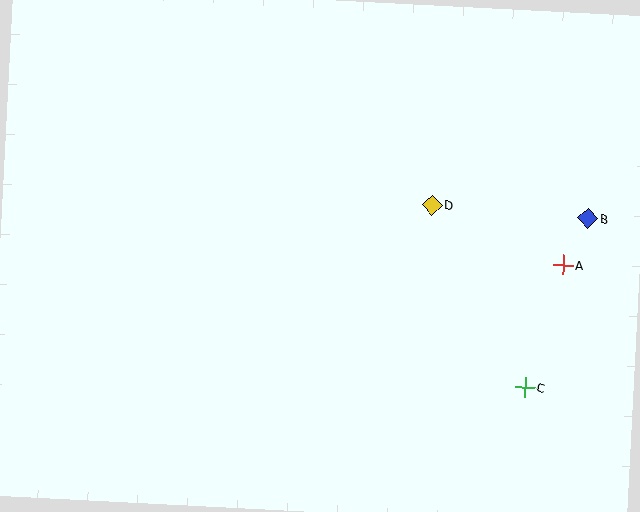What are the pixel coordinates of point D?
Point D is at (432, 205).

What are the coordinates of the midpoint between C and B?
The midpoint between C and B is at (556, 303).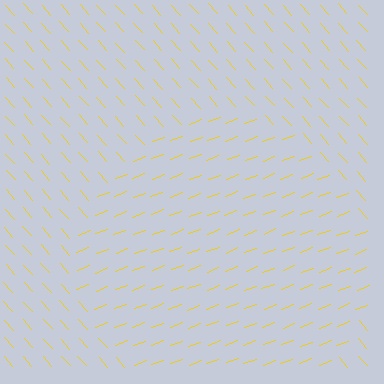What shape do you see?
I see a circle.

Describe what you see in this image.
The image is filled with small yellow line segments. A circle region in the image has lines oriented differently from the surrounding lines, creating a visible texture boundary.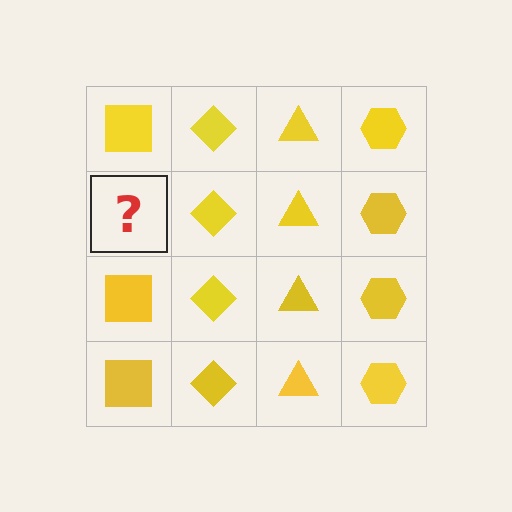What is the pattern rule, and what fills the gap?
The rule is that each column has a consistent shape. The gap should be filled with a yellow square.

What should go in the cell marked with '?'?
The missing cell should contain a yellow square.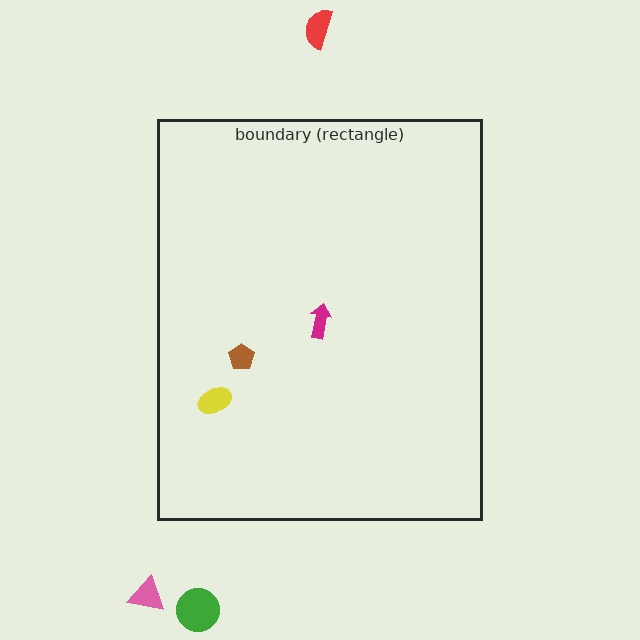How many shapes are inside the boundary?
3 inside, 3 outside.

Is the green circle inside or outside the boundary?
Outside.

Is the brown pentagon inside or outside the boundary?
Inside.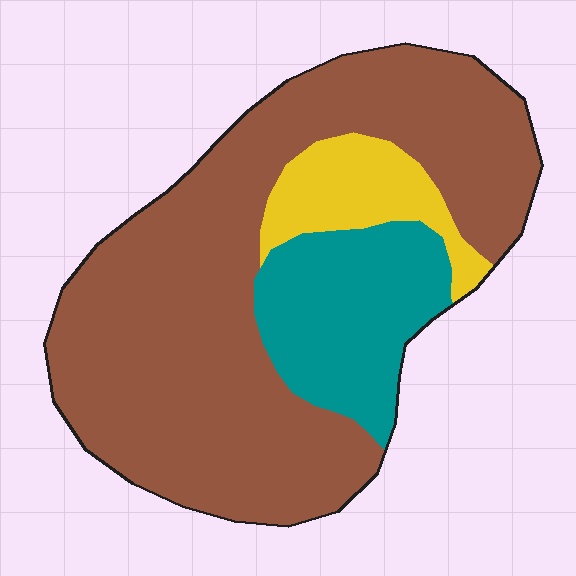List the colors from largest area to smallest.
From largest to smallest: brown, teal, yellow.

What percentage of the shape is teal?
Teal covers around 20% of the shape.